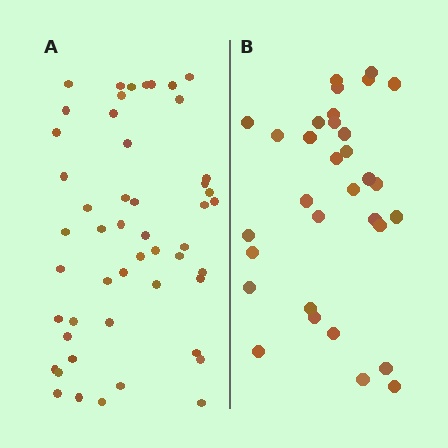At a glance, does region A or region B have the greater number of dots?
Region A (the left region) has more dots.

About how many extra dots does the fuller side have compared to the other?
Region A has approximately 20 more dots than region B.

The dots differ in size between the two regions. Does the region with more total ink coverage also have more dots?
No. Region B has more total ink coverage because its dots are larger, but region A actually contains more individual dots. Total area can be misleading — the number of items is what matters here.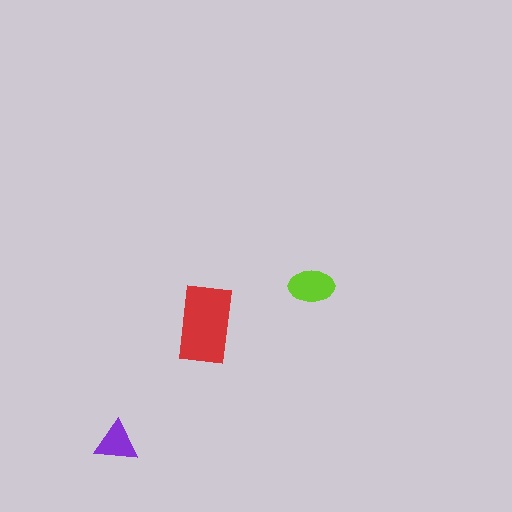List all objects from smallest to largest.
The purple triangle, the lime ellipse, the red rectangle.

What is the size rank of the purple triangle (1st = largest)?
3rd.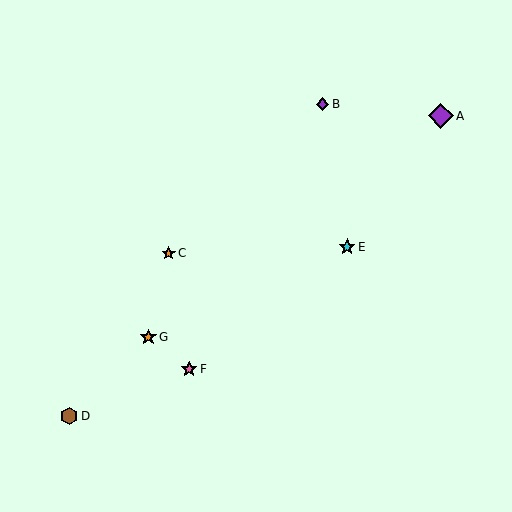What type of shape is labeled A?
Shape A is a purple diamond.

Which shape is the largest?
The purple diamond (labeled A) is the largest.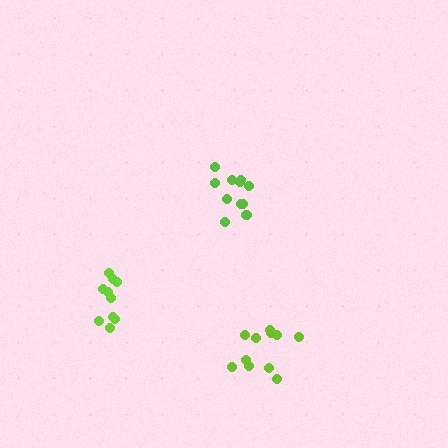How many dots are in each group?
Group 1: 11 dots, Group 2: 11 dots, Group 3: 10 dots (32 total).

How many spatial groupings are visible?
There are 3 spatial groupings.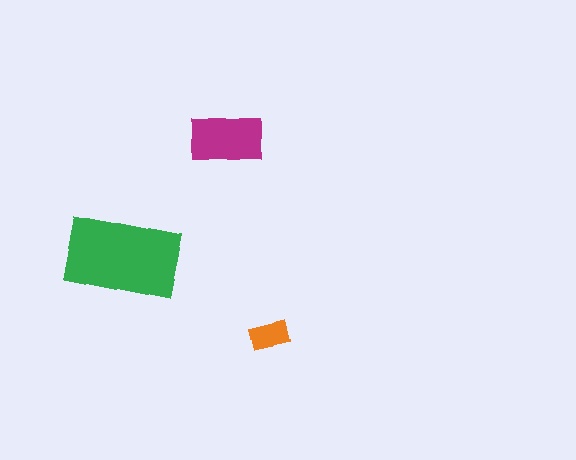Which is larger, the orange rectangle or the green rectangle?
The green one.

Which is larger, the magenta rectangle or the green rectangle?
The green one.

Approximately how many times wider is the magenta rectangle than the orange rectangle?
About 2 times wider.